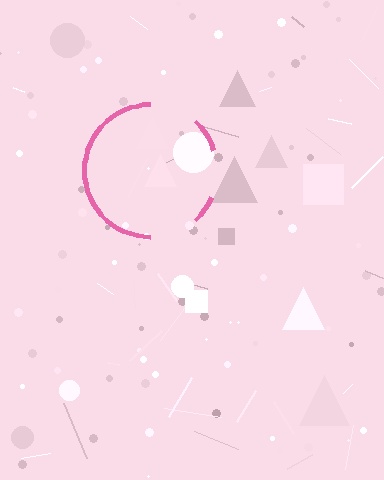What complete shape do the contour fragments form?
The contour fragments form a circle.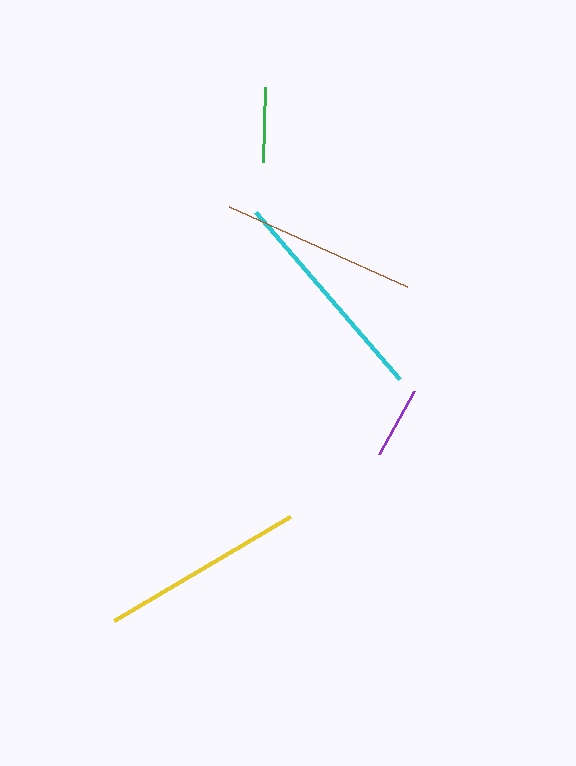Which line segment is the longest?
The cyan line is the longest at approximately 221 pixels.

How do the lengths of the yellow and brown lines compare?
The yellow and brown lines are approximately the same length.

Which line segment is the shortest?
The purple line is the shortest at approximately 72 pixels.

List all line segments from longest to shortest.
From longest to shortest: cyan, yellow, brown, green, purple.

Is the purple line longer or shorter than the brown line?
The brown line is longer than the purple line.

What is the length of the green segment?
The green segment is approximately 75 pixels long.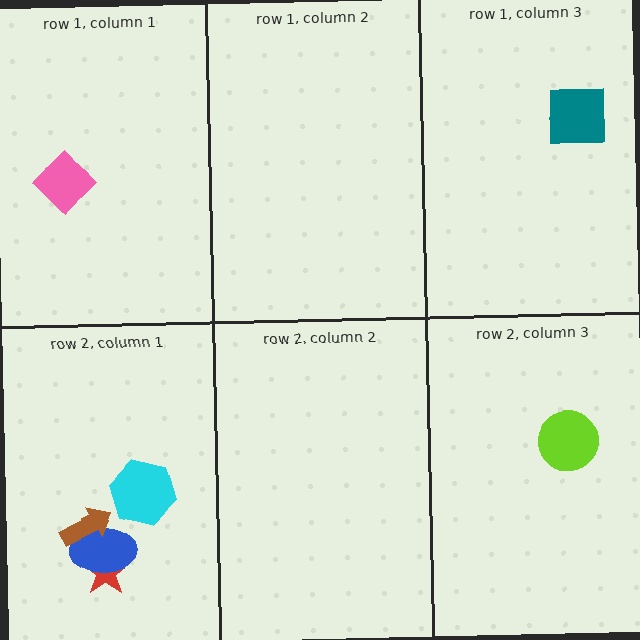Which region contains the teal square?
The row 1, column 3 region.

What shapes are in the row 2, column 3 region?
The lime circle.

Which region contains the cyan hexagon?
The row 2, column 1 region.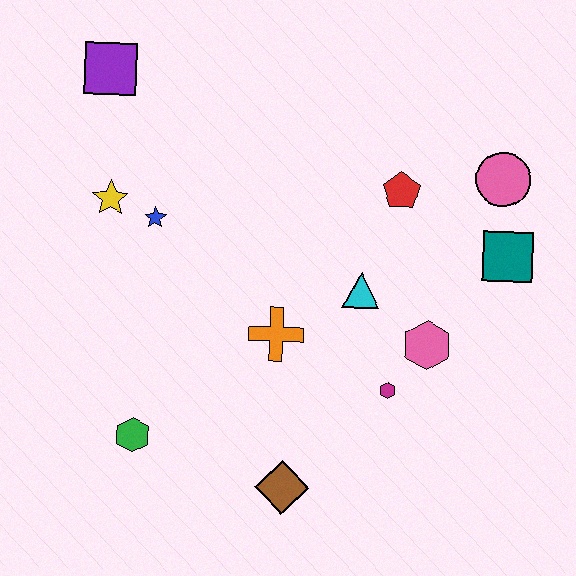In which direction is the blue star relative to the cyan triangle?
The blue star is to the left of the cyan triangle.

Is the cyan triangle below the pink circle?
Yes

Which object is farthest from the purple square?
The brown diamond is farthest from the purple square.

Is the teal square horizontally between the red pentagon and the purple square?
No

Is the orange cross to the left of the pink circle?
Yes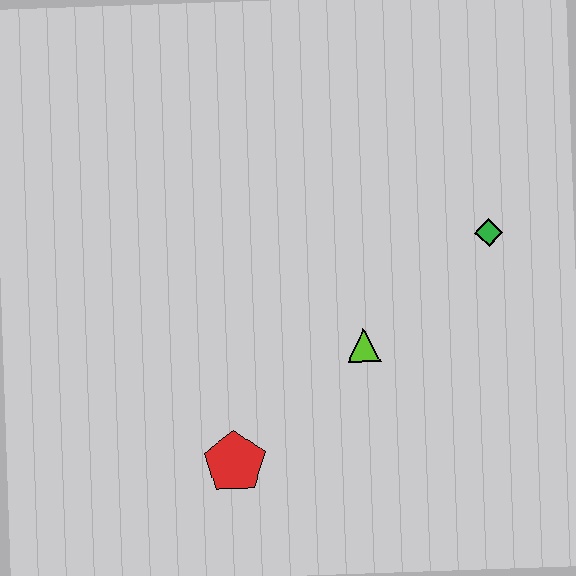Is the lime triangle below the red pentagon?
No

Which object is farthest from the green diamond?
The red pentagon is farthest from the green diamond.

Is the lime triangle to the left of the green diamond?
Yes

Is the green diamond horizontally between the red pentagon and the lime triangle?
No